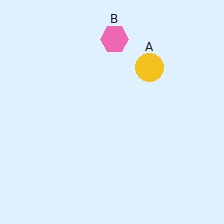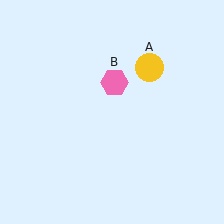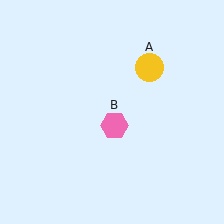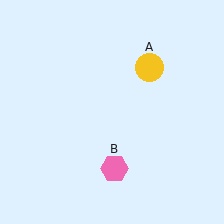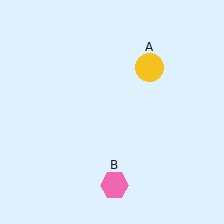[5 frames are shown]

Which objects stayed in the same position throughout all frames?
Yellow circle (object A) remained stationary.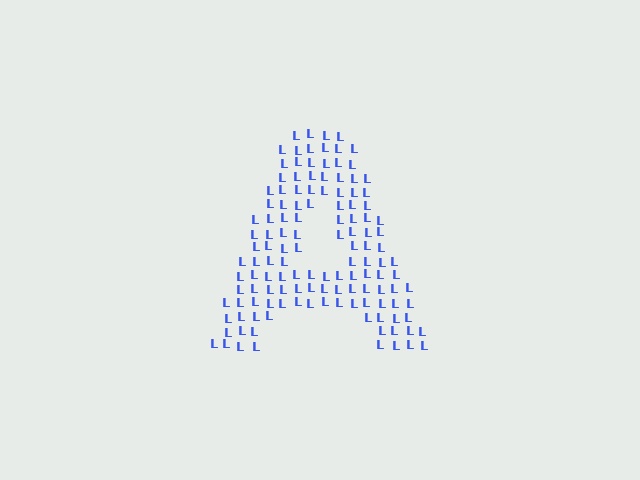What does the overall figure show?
The overall figure shows the letter A.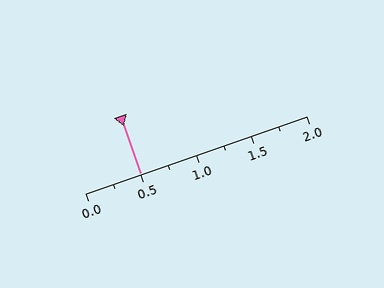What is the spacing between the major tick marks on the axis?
The major ticks are spaced 0.5 apart.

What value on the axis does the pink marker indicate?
The marker indicates approximately 0.5.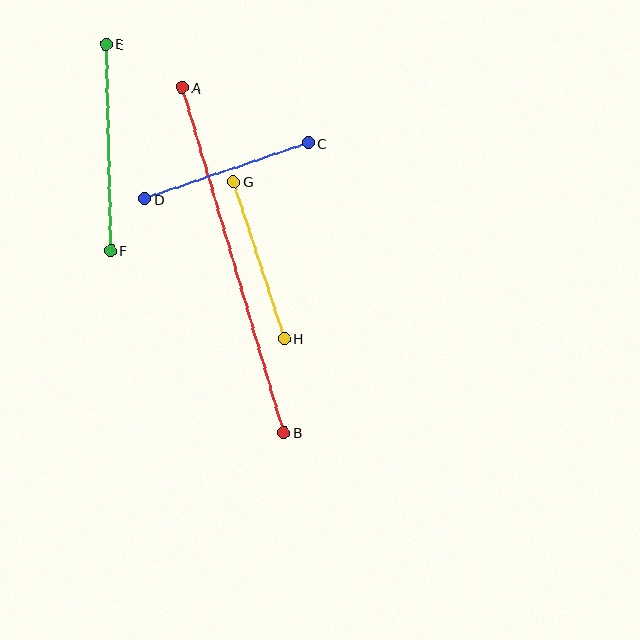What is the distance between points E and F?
The distance is approximately 206 pixels.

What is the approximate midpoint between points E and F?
The midpoint is at approximately (108, 147) pixels.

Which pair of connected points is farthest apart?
Points A and B are farthest apart.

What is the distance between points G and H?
The distance is approximately 165 pixels.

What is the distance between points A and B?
The distance is approximately 360 pixels.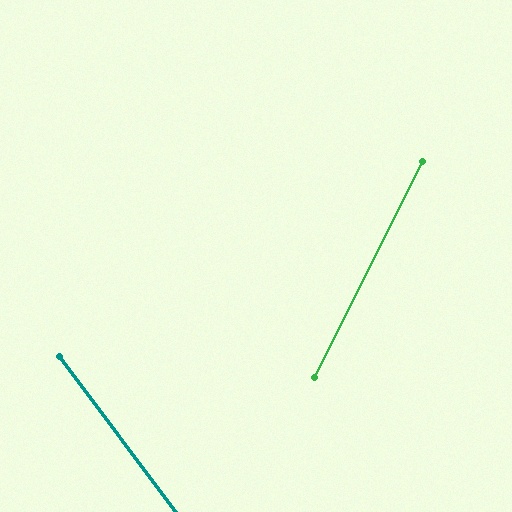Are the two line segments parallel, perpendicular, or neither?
Neither parallel nor perpendicular — they differ by about 63°.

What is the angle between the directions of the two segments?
Approximately 63 degrees.